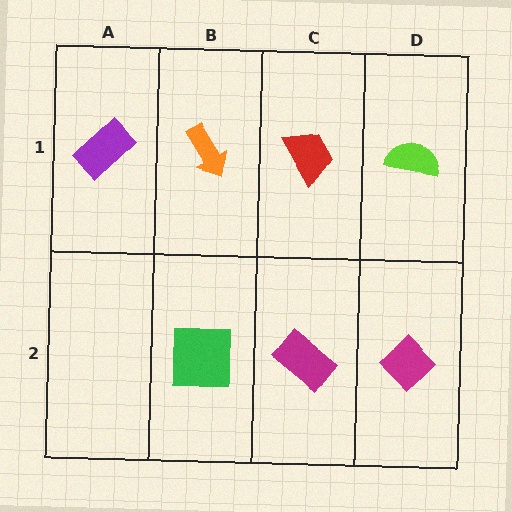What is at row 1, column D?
A lime semicircle.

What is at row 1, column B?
An orange arrow.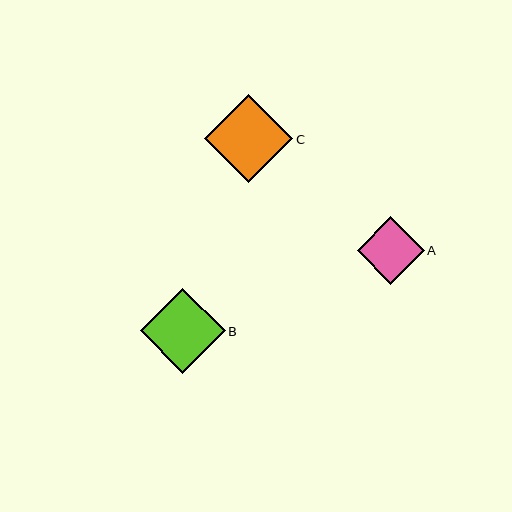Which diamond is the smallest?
Diamond A is the smallest with a size of approximately 67 pixels.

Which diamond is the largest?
Diamond C is the largest with a size of approximately 88 pixels.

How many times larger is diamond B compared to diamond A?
Diamond B is approximately 1.3 times the size of diamond A.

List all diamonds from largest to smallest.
From largest to smallest: C, B, A.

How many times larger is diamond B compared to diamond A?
Diamond B is approximately 1.3 times the size of diamond A.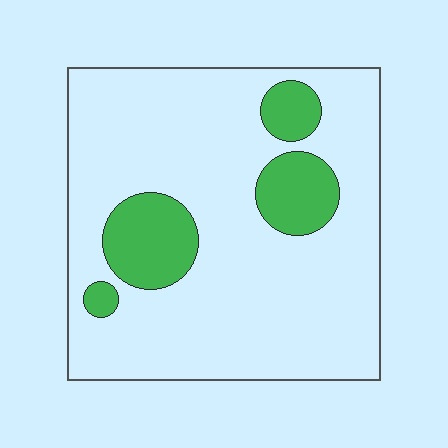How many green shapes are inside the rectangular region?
4.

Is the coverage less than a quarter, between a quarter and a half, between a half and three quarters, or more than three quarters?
Less than a quarter.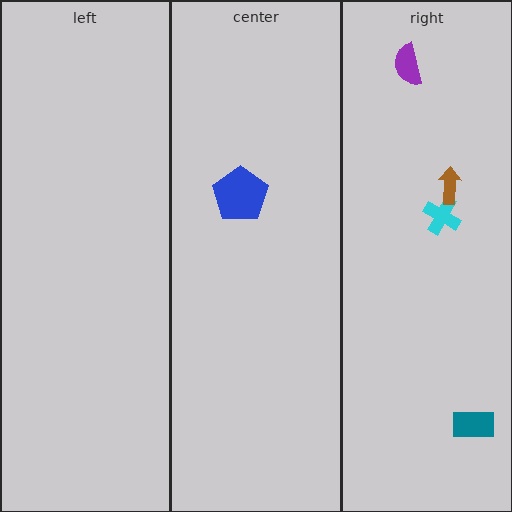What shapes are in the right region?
The purple semicircle, the teal rectangle, the cyan cross, the brown arrow.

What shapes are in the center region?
The blue pentagon.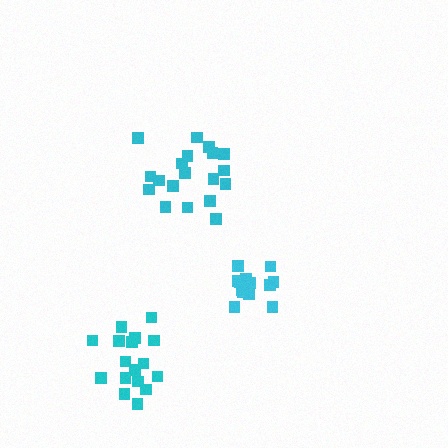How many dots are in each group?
Group 1: 14 dots, Group 2: 17 dots, Group 3: 19 dots (50 total).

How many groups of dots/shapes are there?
There are 3 groups.